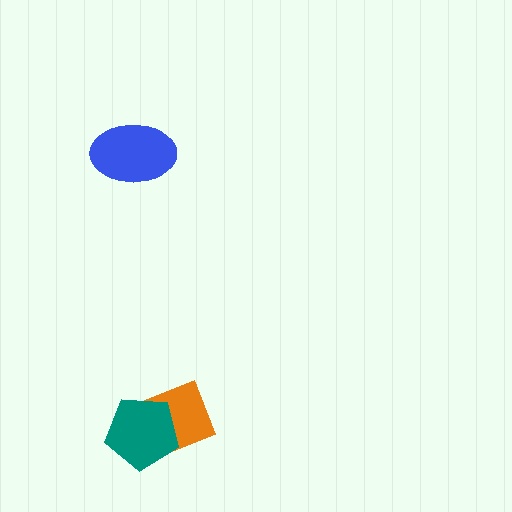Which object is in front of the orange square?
The teal pentagon is in front of the orange square.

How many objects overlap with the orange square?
1 object overlaps with the orange square.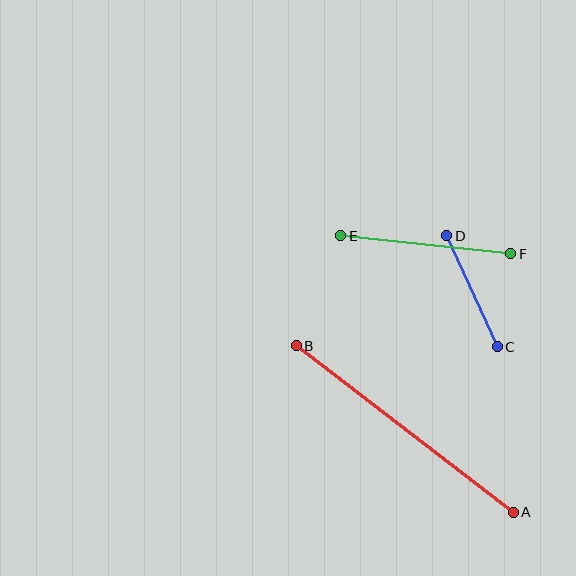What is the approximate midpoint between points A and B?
The midpoint is at approximately (405, 429) pixels.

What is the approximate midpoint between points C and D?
The midpoint is at approximately (472, 291) pixels.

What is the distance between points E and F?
The distance is approximately 171 pixels.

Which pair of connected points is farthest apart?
Points A and B are farthest apart.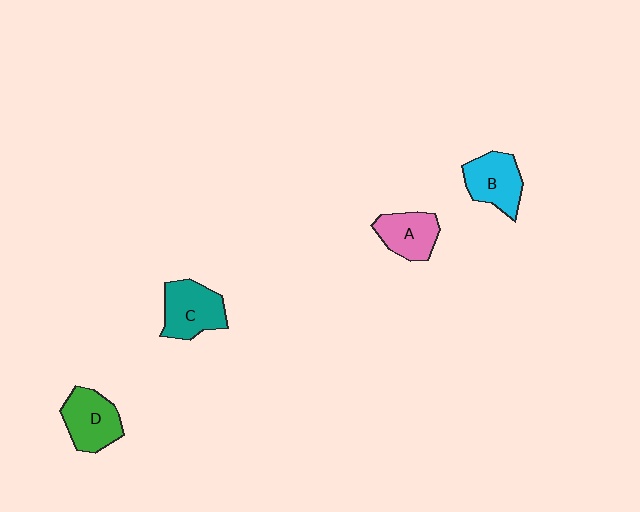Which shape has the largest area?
Shape C (teal).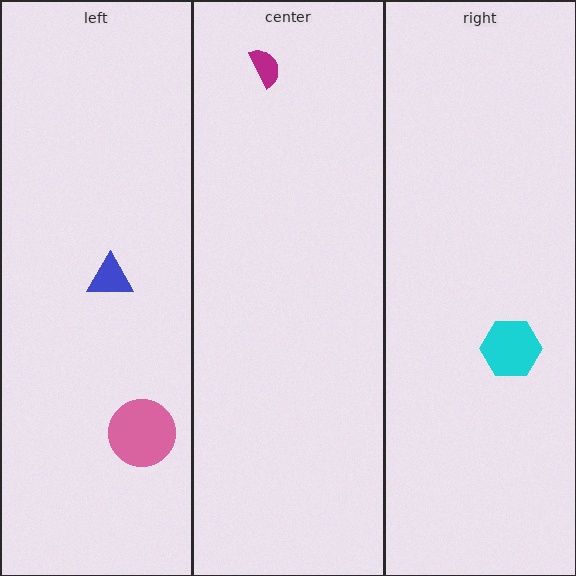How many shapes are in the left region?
2.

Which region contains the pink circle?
The left region.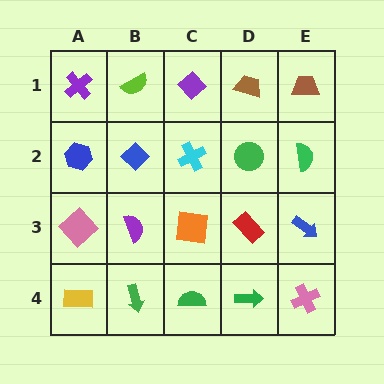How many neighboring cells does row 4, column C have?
3.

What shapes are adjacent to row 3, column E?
A green semicircle (row 2, column E), a pink cross (row 4, column E), a red rectangle (row 3, column D).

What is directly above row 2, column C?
A purple diamond.